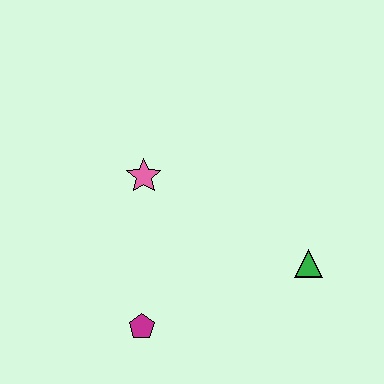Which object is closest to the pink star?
The magenta pentagon is closest to the pink star.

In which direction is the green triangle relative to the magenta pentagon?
The green triangle is to the right of the magenta pentagon.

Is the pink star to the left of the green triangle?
Yes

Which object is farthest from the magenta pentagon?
The green triangle is farthest from the magenta pentagon.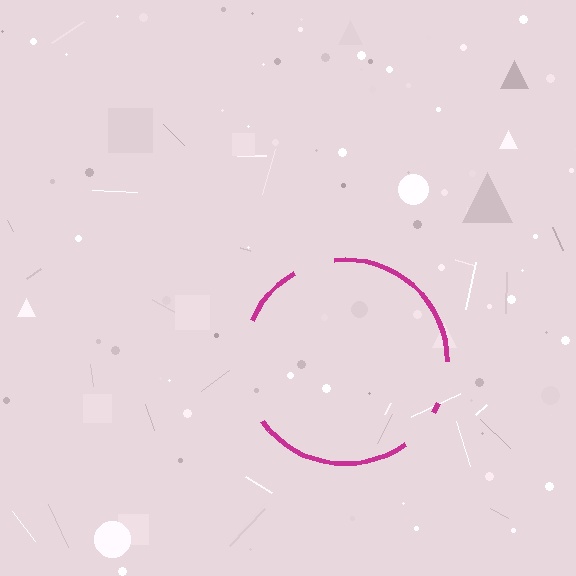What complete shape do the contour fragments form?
The contour fragments form a circle.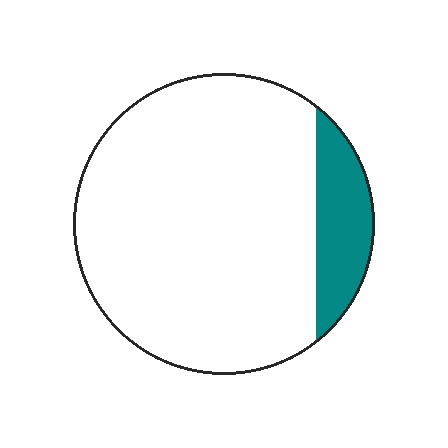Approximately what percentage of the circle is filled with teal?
Approximately 15%.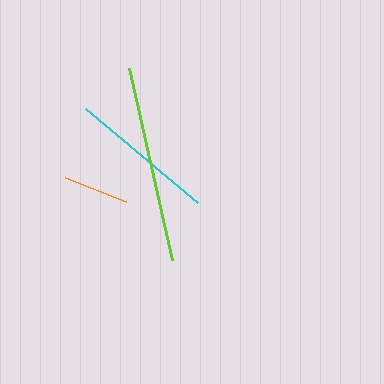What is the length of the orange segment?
The orange segment is approximately 65 pixels long.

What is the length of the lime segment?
The lime segment is approximately 196 pixels long.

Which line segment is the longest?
The lime line is the longest at approximately 196 pixels.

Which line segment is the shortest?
The orange line is the shortest at approximately 65 pixels.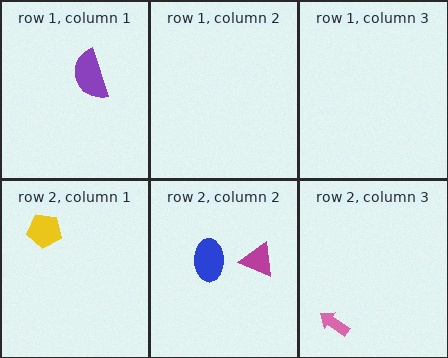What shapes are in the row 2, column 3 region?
The pink arrow.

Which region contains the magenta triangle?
The row 2, column 2 region.